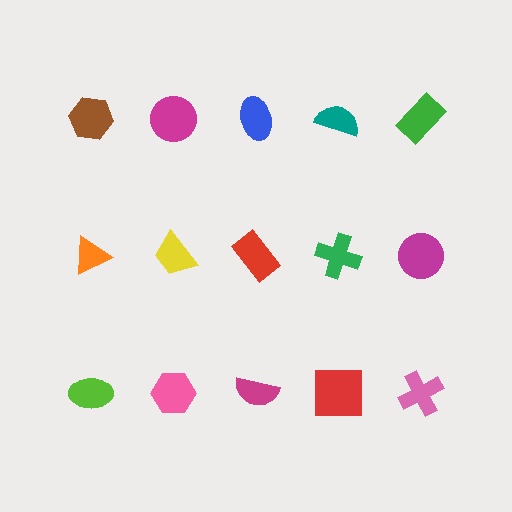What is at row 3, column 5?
A pink cross.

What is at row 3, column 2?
A pink hexagon.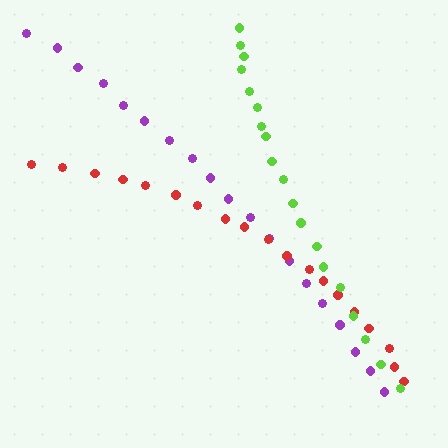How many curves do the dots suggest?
There are 3 distinct paths.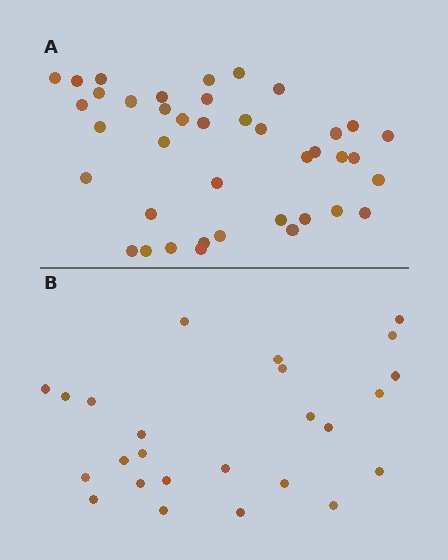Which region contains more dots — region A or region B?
Region A (the top region) has more dots.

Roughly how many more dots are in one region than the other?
Region A has approximately 15 more dots than region B.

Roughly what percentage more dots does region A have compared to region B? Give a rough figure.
About 60% more.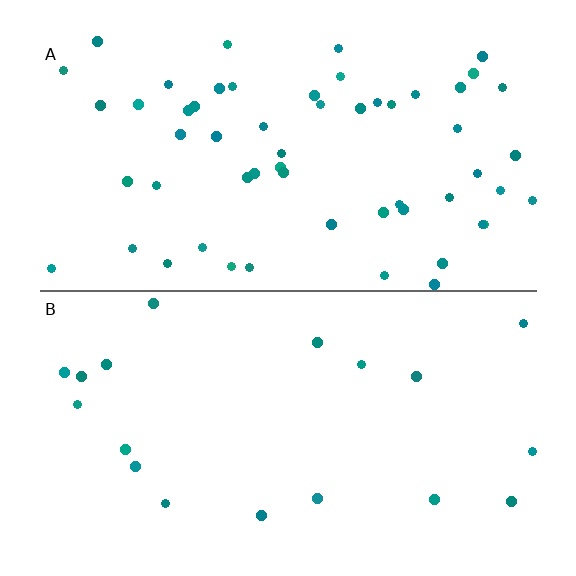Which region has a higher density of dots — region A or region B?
A (the top).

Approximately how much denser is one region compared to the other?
Approximately 3.1× — region A over region B.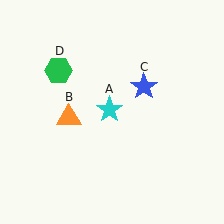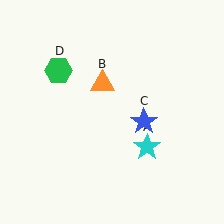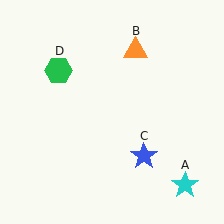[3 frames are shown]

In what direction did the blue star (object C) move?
The blue star (object C) moved down.